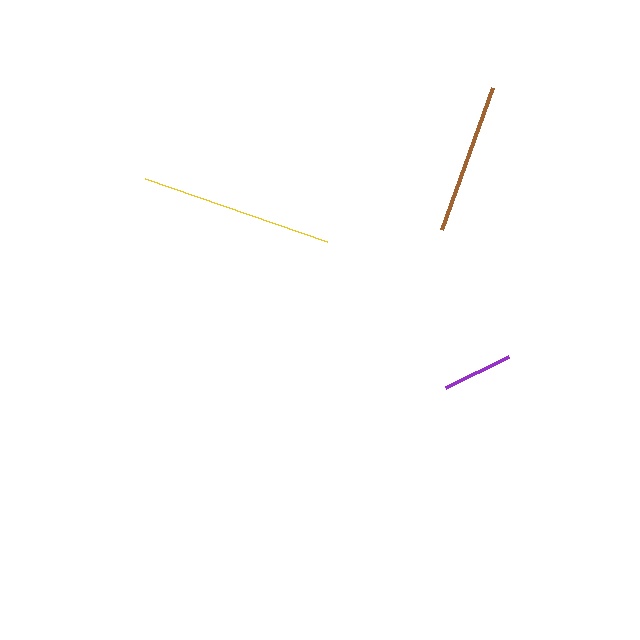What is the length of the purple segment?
The purple segment is approximately 70 pixels long.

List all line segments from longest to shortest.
From longest to shortest: yellow, brown, purple.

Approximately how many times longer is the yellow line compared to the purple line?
The yellow line is approximately 2.7 times the length of the purple line.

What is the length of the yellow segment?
The yellow segment is approximately 192 pixels long.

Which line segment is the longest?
The yellow line is the longest at approximately 192 pixels.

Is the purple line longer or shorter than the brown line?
The brown line is longer than the purple line.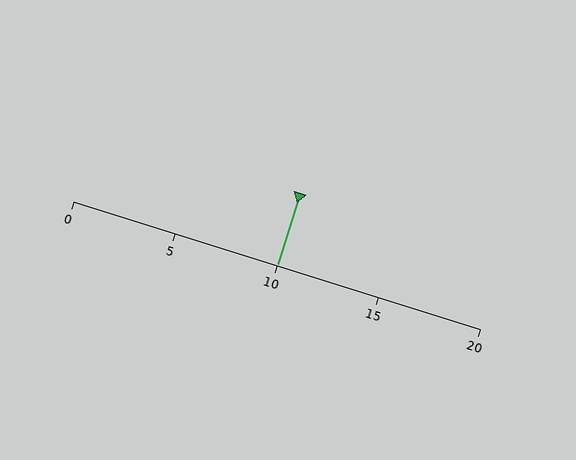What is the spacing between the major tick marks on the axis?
The major ticks are spaced 5 apart.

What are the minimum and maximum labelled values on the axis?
The axis runs from 0 to 20.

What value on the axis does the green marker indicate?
The marker indicates approximately 10.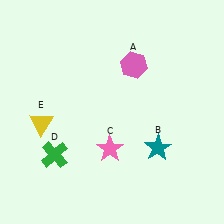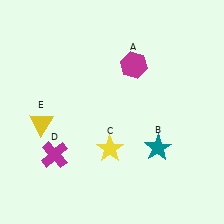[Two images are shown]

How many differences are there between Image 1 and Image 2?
There are 3 differences between the two images.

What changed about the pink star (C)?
In Image 1, C is pink. In Image 2, it changed to yellow.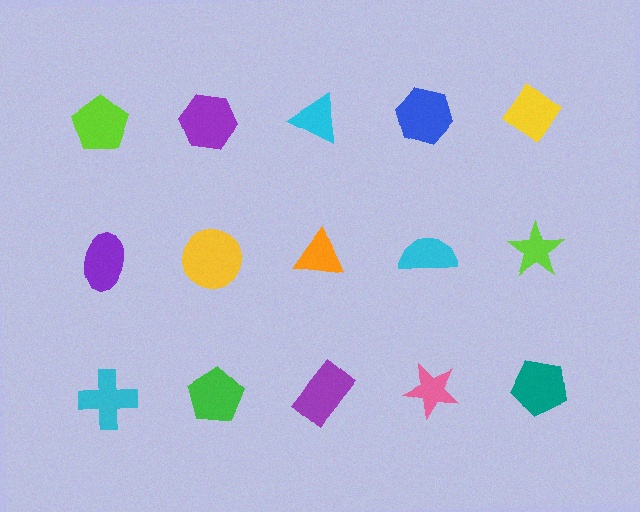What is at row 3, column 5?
A teal pentagon.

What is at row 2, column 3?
An orange triangle.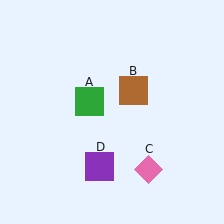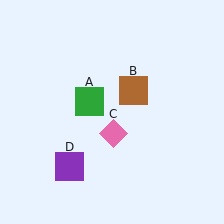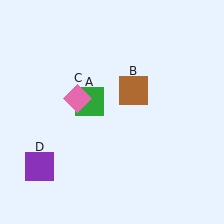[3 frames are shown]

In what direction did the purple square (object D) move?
The purple square (object D) moved left.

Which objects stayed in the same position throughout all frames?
Green square (object A) and brown square (object B) remained stationary.